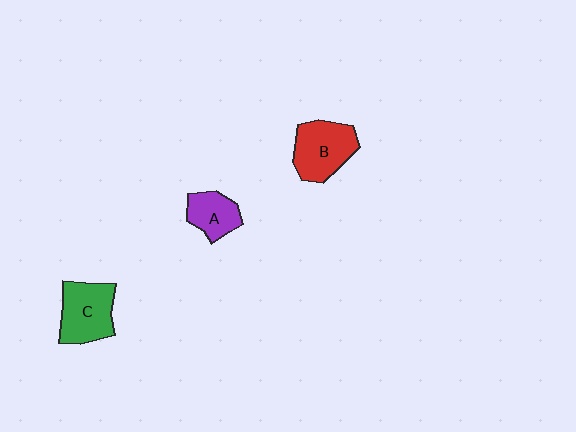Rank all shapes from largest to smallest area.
From largest to smallest: B (red), C (green), A (purple).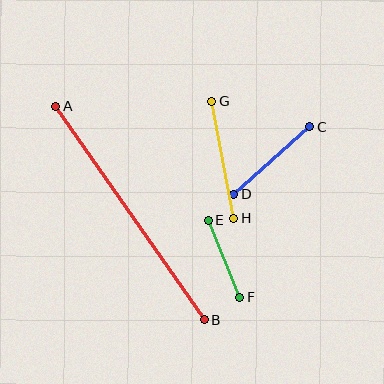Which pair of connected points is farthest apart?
Points A and B are farthest apart.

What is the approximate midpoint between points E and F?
The midpoint is at approximately (224, 259) pixels.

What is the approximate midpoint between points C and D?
The midpoint is at approximately (272, 161) pixels.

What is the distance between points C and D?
The distance is approximately 102 pixels.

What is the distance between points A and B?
The distance is approximately 260 pixels.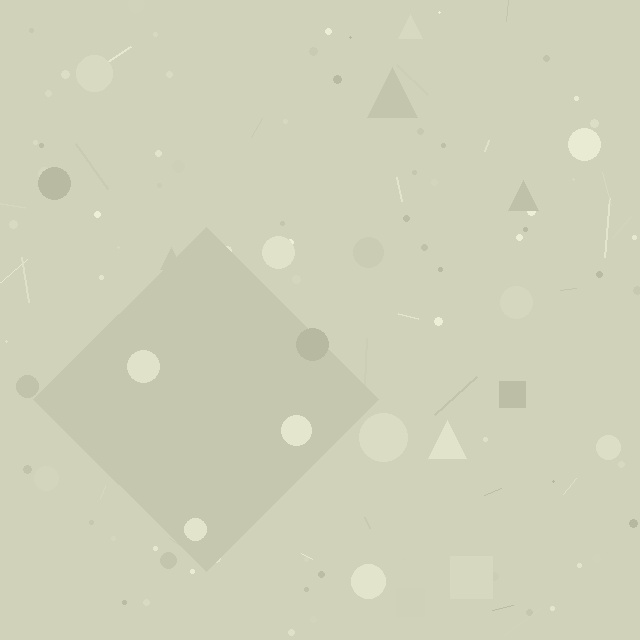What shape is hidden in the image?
A diamond is hidden in the image.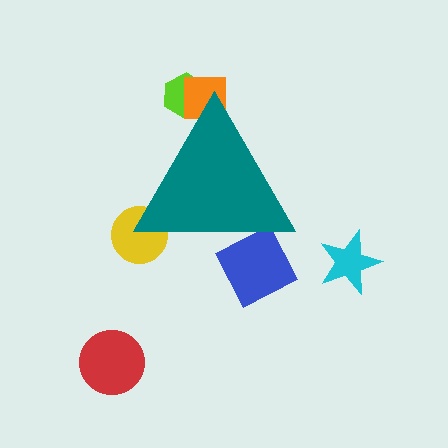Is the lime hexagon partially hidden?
Yes, the lime hexagon is partially hidden behind the teal triangle.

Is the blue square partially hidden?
Yes, the blue square is partially hidden behind the teal triangle.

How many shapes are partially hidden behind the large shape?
4 shapes are partially hidden.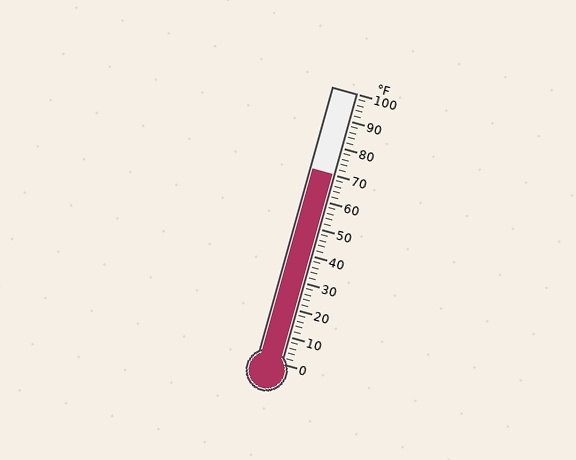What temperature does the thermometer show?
The thermometer shows approximately 70°F.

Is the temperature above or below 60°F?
The temperature is above 60°F.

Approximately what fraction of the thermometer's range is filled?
The thermometer is filled to approximately 70% of its range.